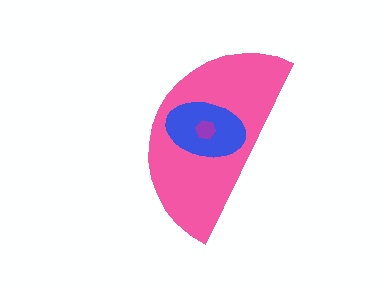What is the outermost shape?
The pink semicircle.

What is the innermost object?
The purple hexagon.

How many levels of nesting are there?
3.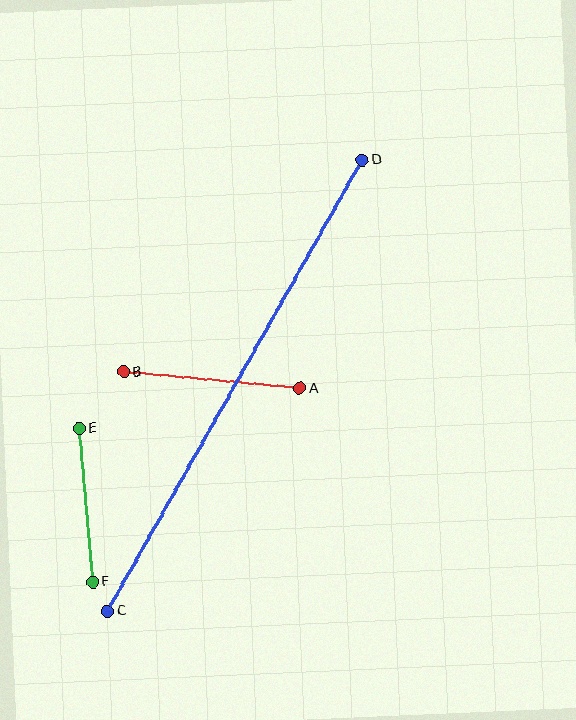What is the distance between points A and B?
The distance is approximately 177 pixels.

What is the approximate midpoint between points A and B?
The midpoint is at approximately (212, 380) pixels.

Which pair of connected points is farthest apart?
Points C and D are farthest apart.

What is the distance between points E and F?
The distance is approximately 154 pixels.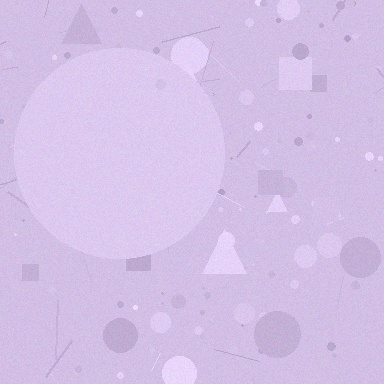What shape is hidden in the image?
A circle is hidden in the image.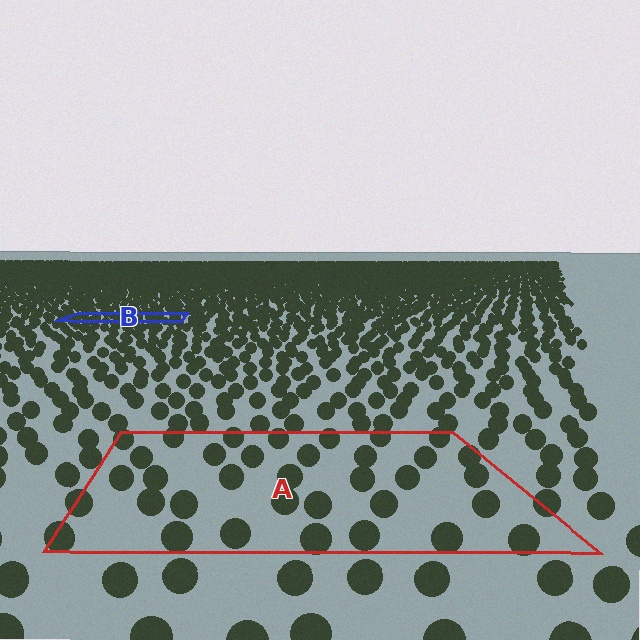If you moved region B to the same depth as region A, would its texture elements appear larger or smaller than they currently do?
They would appear larger. At a closer depth, the same texture elements are projected at a bigger on-screen size.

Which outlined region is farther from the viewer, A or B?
Region B is farther from the viewer — the texture elements inside it appear smaller and more densely packed.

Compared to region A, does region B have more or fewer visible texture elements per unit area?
Region B has more texture elements per unit area — they are packed more densely because it is farther away.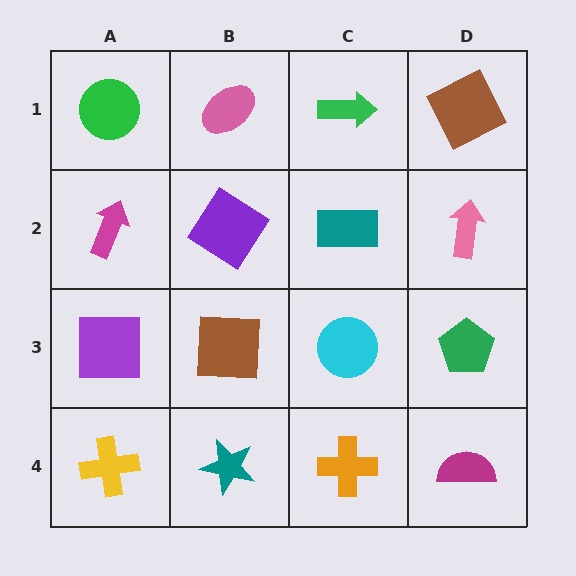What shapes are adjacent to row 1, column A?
A magenta arrow (row 2, column A), a pink ellipse (row 1, column B).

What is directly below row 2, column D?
A green pentagon.